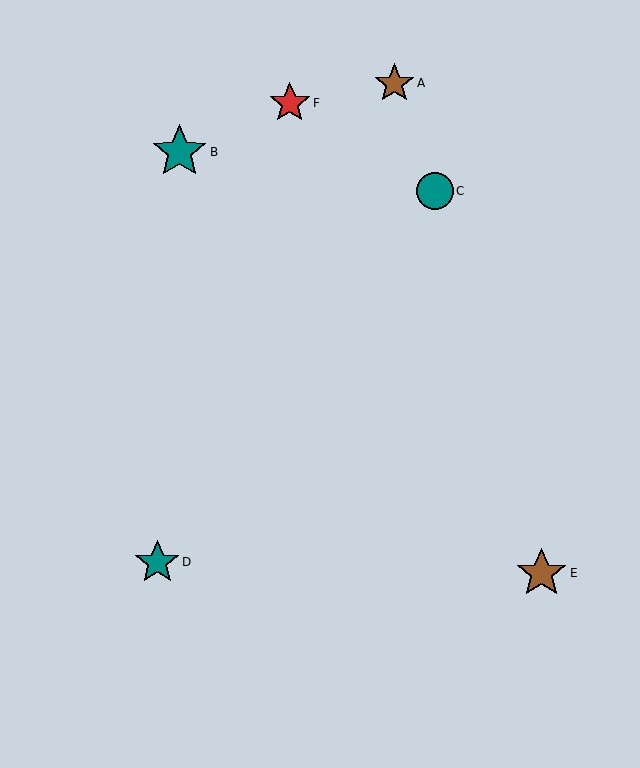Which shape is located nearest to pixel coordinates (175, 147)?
The teal star (labeled B) at (179, 152) is nearest to that location.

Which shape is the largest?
The teal star (labeled B) is the largest.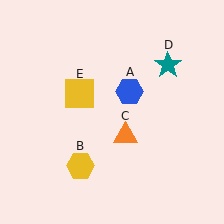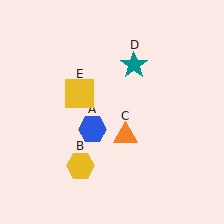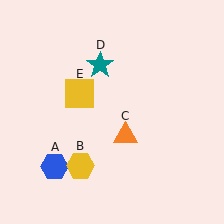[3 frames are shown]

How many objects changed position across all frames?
2 objects changed position: blue hexagon (object A), teal star (object D).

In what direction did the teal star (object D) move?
The teal star (object D) moved left.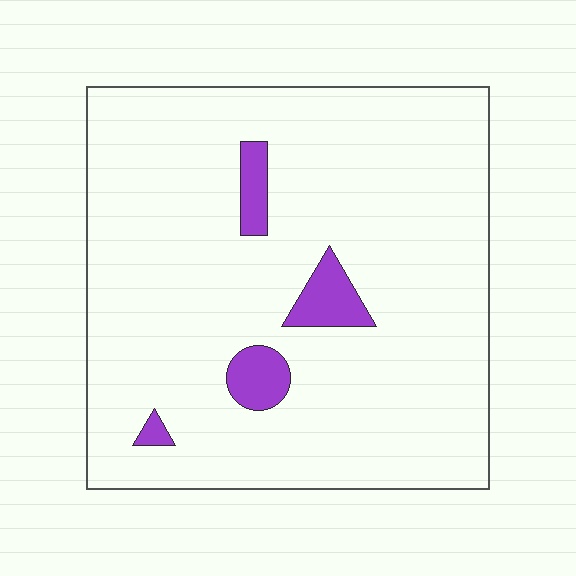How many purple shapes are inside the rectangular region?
4.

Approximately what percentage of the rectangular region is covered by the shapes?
Approximately 5%.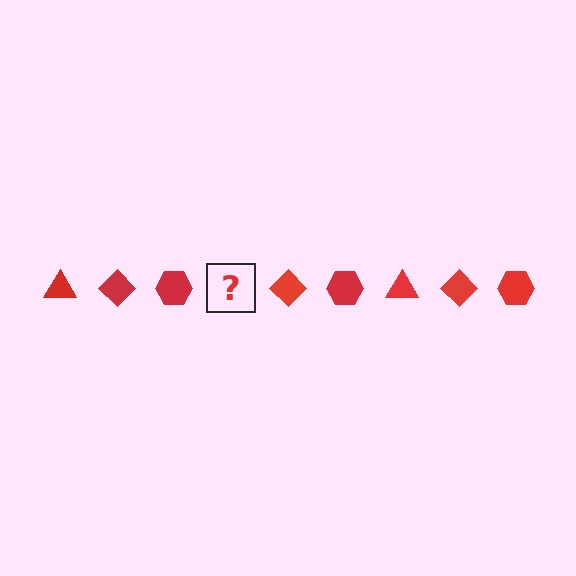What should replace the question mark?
The question mark should be replaced with a red triangle.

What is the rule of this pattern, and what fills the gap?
The rule is that the pattern cycles through triangle, diamond, hexagon shapes in red. The gap should be filled with a red triangle.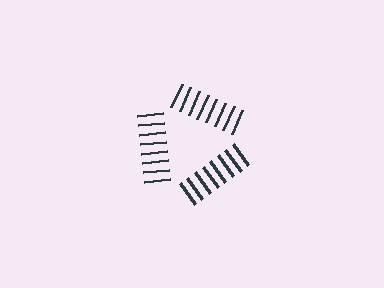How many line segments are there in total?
24 — 8 along each of the 3 edges.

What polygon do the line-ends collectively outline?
An illusory triangle — the line segments terminate on its edges but no continuous stroke is drawn.